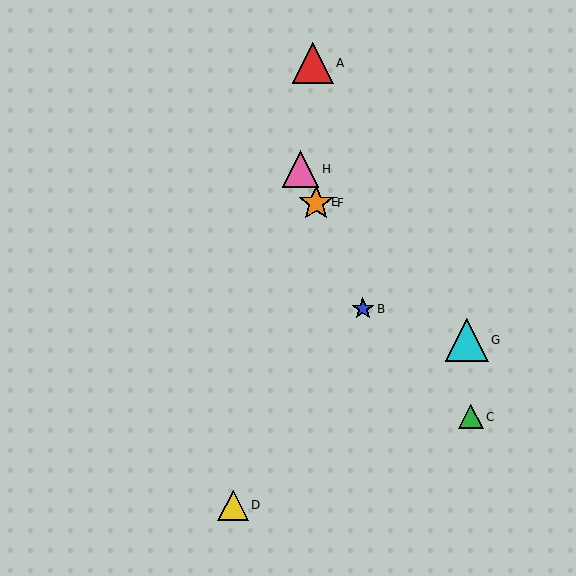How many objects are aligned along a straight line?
4 objects (B, E, F, H) are aligned along a straight line.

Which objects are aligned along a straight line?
Objects B, E, F, H are aligned along a straight line.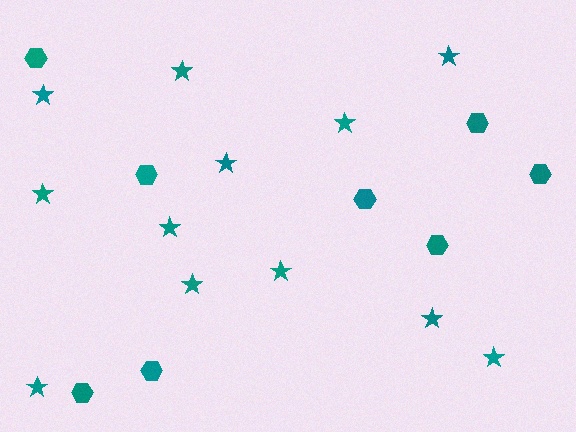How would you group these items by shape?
There are 2 groups: one group of hexagons (8) and one group of stars (12).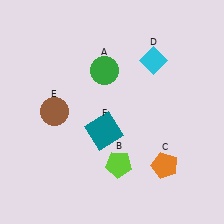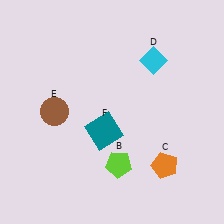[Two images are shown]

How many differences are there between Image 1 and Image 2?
There is 1 difference between the two images.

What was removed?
The green circle (A) was removed in Image 2.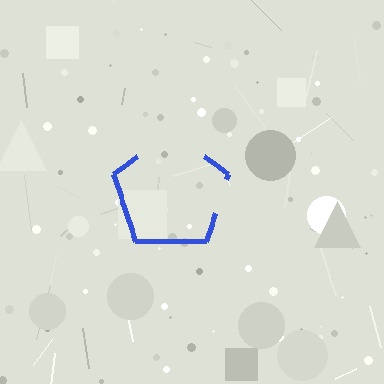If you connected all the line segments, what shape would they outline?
They would outline a pentagon.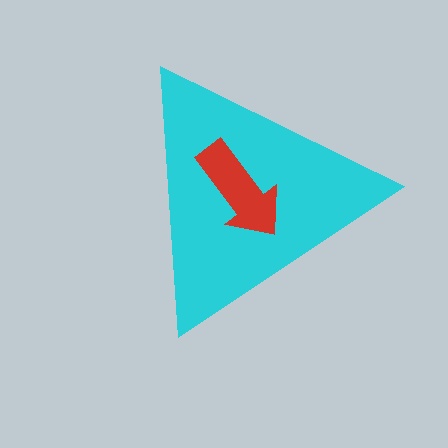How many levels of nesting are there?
2.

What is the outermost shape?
The cyan triangle.